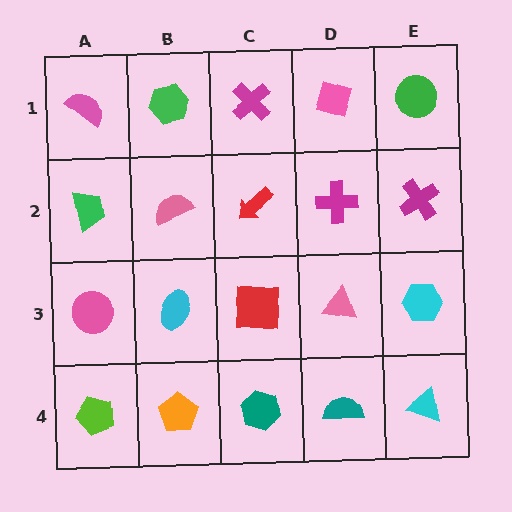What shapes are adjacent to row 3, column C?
A red arrow (row 2, column C), a teal hexagon (row 4, column C), a cyan ellipse (row 3, column B), a pink triangle (row 3, column D).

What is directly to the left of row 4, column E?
A teal semicircle.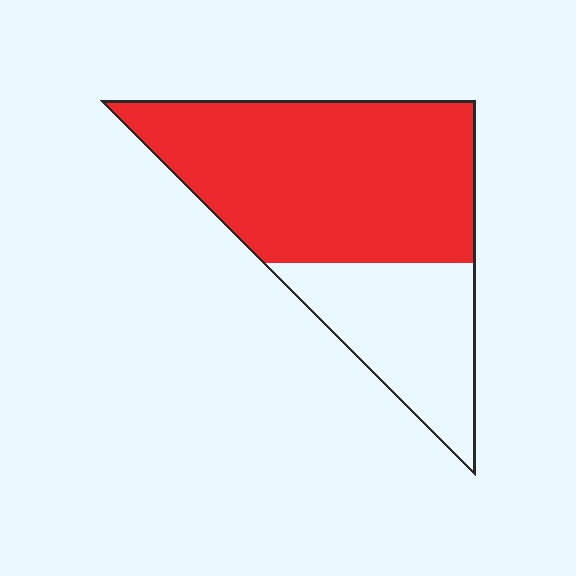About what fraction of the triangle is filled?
About two thirds (2/3).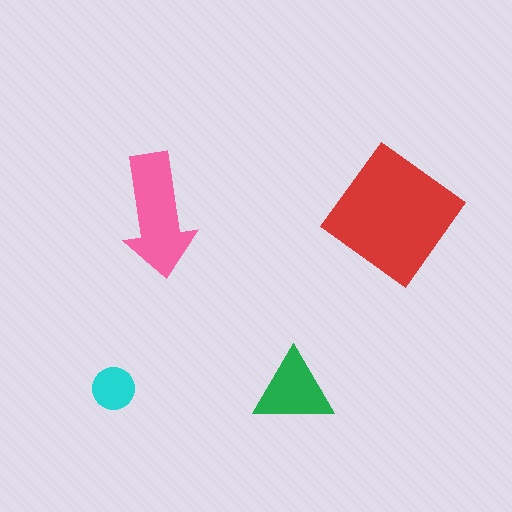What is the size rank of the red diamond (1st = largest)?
1st.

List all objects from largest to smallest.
The red diamond, the pink arrow, the green triangle, the cyan circle.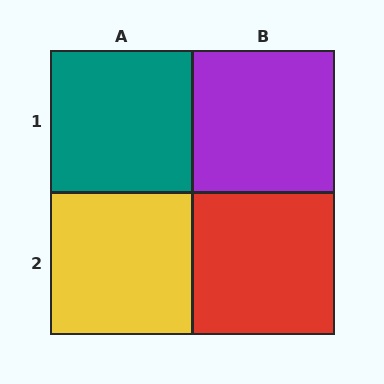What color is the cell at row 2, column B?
Red.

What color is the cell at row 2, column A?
Yellow.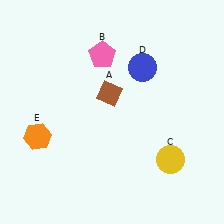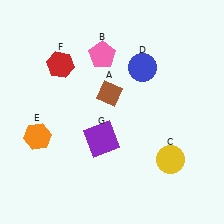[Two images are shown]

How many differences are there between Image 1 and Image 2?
There are 2 differences between the two images.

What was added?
A red hexagon (F), a purple square (G) were added in Image 2.